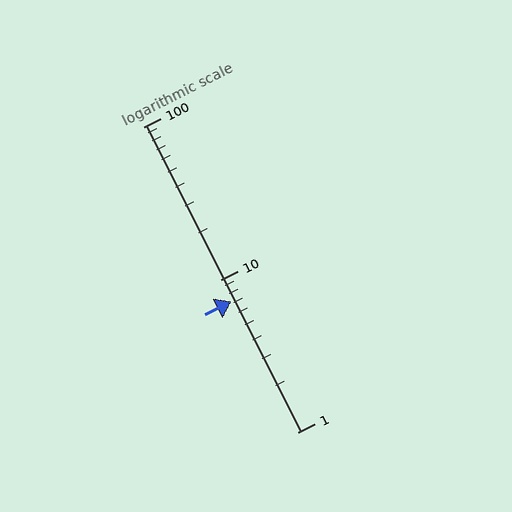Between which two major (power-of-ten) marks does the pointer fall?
The pointer is between 1 and 10.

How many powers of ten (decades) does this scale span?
The scale spans 2 decades, from 1 to 100.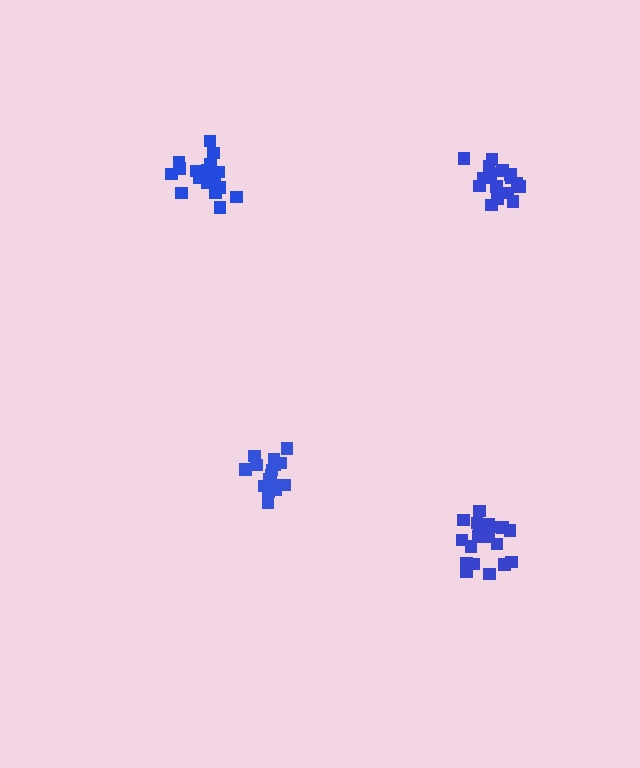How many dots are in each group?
Group 1: 17 dots, Group 2: 19 dots, Group 3: 19 dots, Group 4: 20 dots (75 total).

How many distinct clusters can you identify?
There are 4 distinct clusters.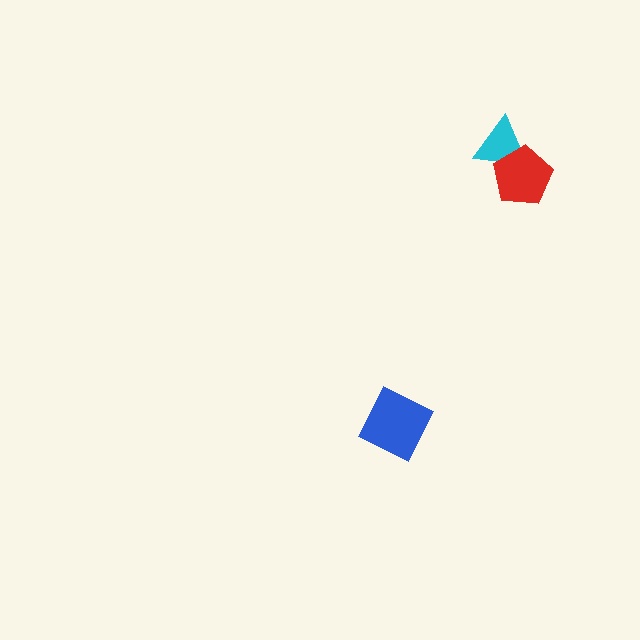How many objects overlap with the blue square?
0 objects overlap with the blue square.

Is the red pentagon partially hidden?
No, no other shape covers it.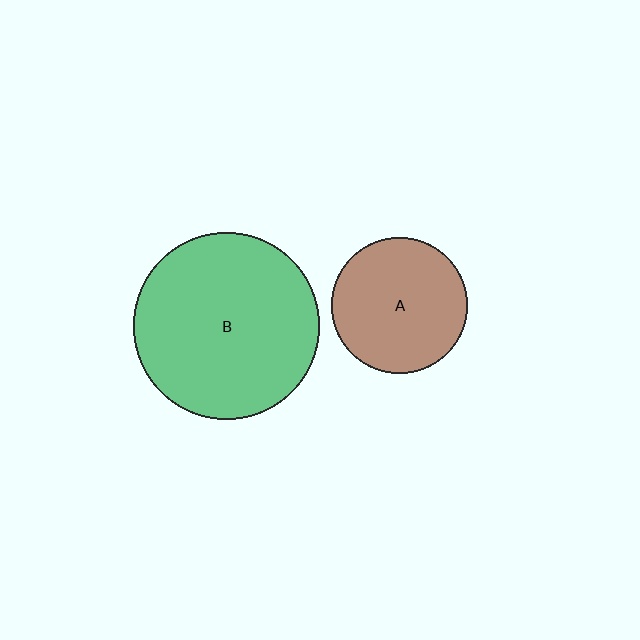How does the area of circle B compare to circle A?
Approximately 1.9 times.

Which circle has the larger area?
Circle B (green).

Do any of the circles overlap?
No, none of the circles overlap.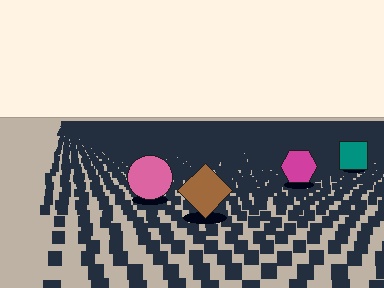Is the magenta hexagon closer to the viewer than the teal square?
Yes. The magenta hexagon is closer — you can tell from the texture gradient: the ground texture is coarser near it.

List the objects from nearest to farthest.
From nearest to farthest: the brown diamond, the pink circle, the magenta hexagon, the teal square.